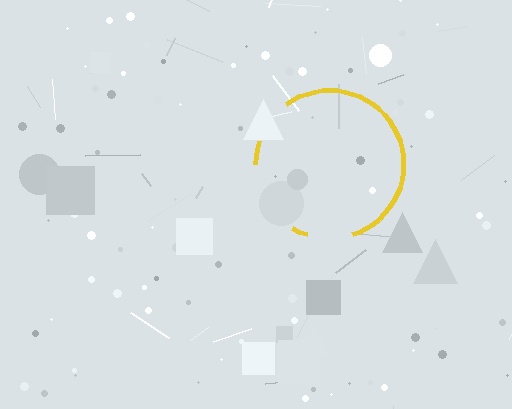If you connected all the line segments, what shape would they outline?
They would outline a circle.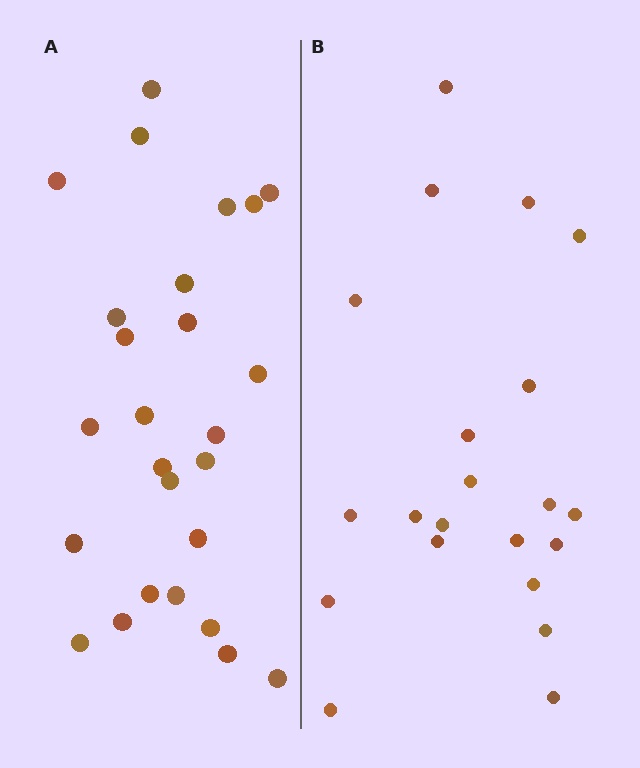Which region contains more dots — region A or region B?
Region A (the left region) has more dots.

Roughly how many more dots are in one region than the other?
Region A has about 5 more dots than region B.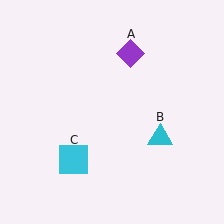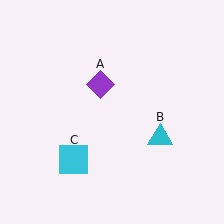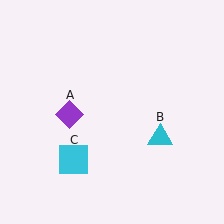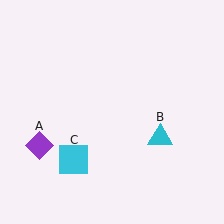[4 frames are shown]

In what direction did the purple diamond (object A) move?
The purple diamond (object A) moved down and to the left.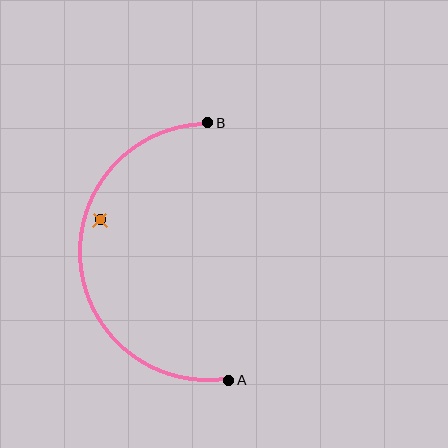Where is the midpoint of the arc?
The arc midpoint is the point on the curve farthest from the straight line joining A and B. It sits to the left of that line.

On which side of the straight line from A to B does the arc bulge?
The arc bulges to the left of the straight line connecting A and B.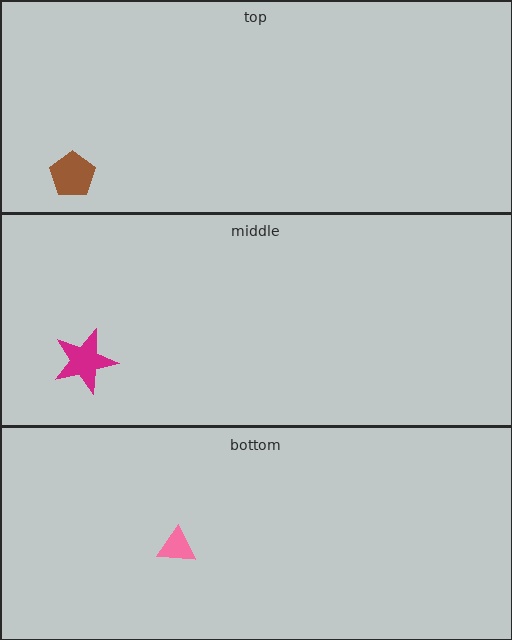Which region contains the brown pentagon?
The top region.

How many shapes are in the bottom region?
1.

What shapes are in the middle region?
The magenta star.